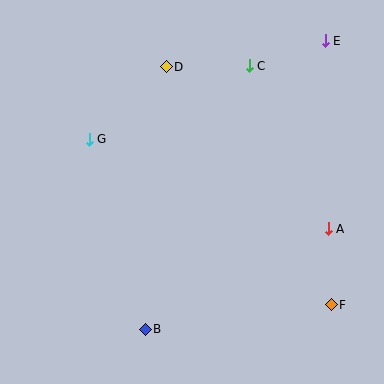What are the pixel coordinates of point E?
Point E is at (325, 41).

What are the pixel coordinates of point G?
Point G is at (89, 139).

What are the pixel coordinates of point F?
Point F is at (331, 305).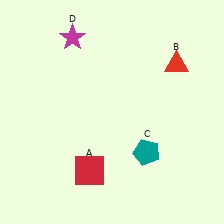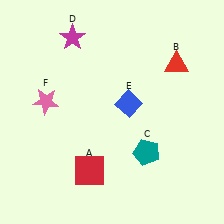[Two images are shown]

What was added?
A blue diamond (E), a pink star (F) were added in Image 2.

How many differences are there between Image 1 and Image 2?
There are 2 differences between the two images.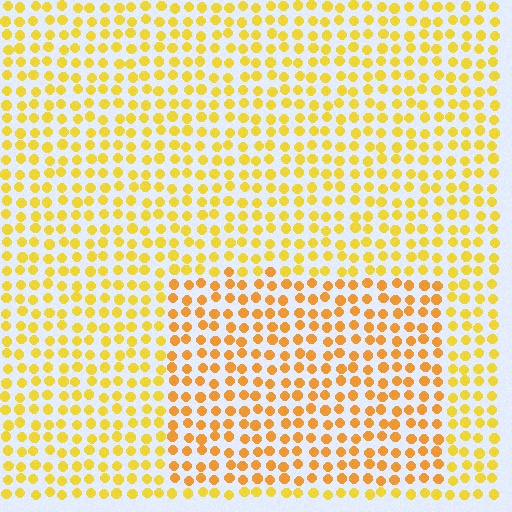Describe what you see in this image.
The image is filled with small yellow elements in a uniform arrangement. A rectangle-shaped region is visible where the elements are tinted to a slightly different hue, forming a subtle color boundary.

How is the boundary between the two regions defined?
The boundary is defined purely by a slight shift in hue (about 20 degrees). Spacing, size, and orientation are identical on both sides.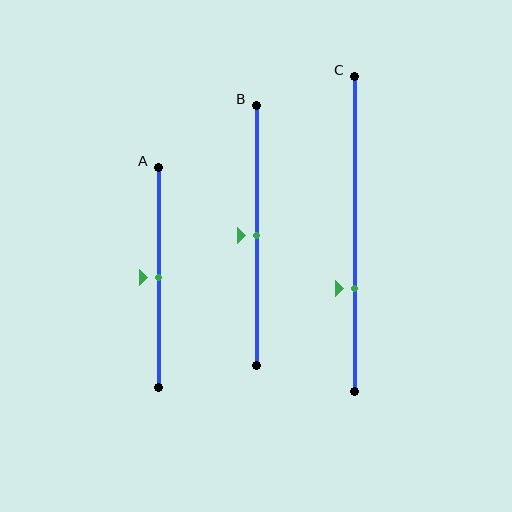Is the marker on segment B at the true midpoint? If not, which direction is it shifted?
Yes, the marker on segment B is at the true midpoint.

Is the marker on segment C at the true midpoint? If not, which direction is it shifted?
No, the marker on segment C is shifted downward by about 17% of the segment length.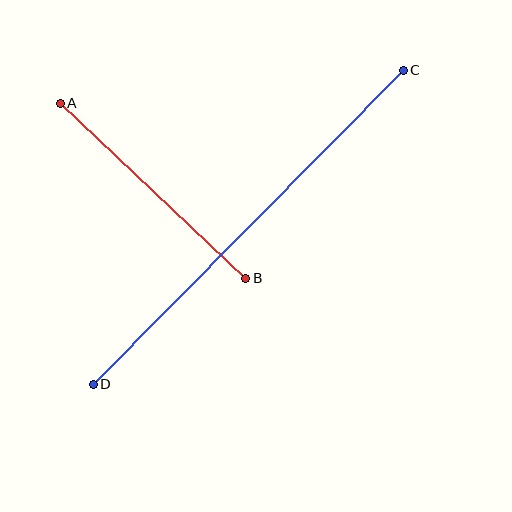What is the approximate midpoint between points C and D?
The midpoint is at approximately (248, 227) pixels.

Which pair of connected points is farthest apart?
Points C and D are farthest apart.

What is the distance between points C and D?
The distance is approximately 441 pixels.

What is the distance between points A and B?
The distance is approximately 255 pixels.